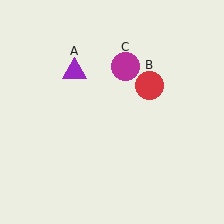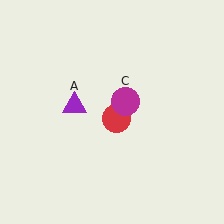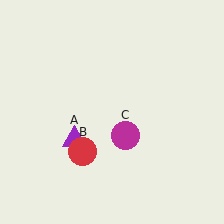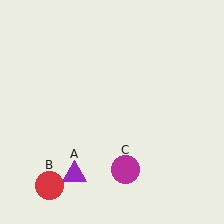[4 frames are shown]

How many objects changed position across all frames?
3 objects changed position: purple triangle (object A), red circle (object B), magenta circle (object C).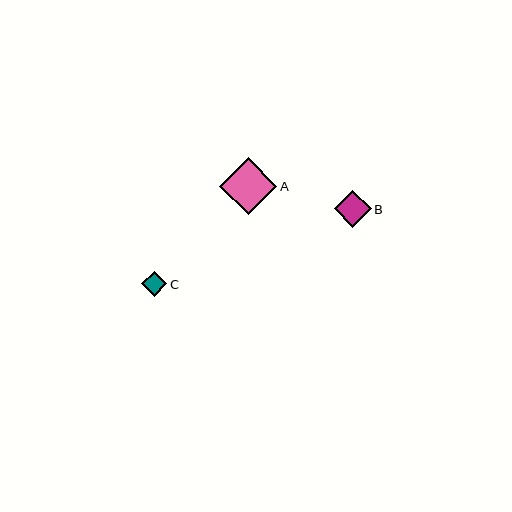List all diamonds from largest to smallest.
From largest to smallest: A, B, C.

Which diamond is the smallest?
Diamond C is the smallest with a size of approximately 25 pixels.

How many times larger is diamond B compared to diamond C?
Diamond B is approximately 1.5 times the size of diamond C.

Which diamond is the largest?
Diamond A is the largest with a size of approximately 57 pixels.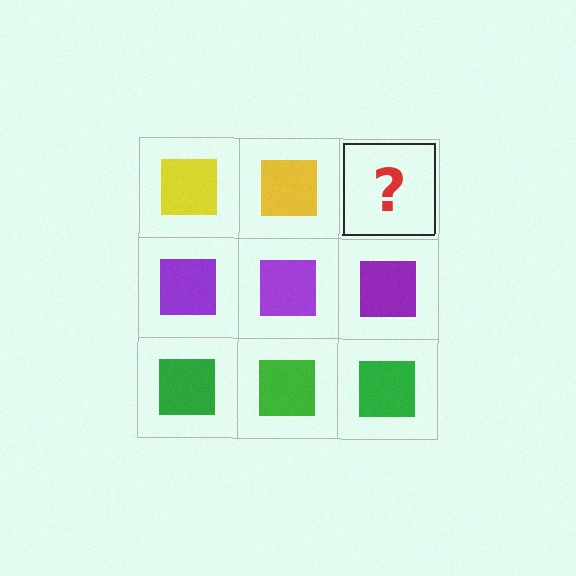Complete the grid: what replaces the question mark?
The question mark should be replaced with a yellow square.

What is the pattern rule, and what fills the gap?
The rule is that each row has a consistent color. The gap should be filled with a yellow square.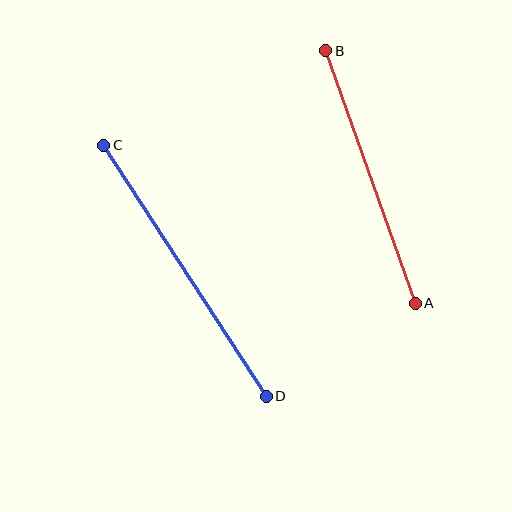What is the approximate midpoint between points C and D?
The midpoint is at approximately (185, 271) pixels.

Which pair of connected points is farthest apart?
Points C and D are farthest apart.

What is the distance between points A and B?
The distance is approximately 268 pixels.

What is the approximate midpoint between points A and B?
The midpoint is at approximately (370, 177) pixels.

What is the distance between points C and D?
The distance is approximately 299 pixels.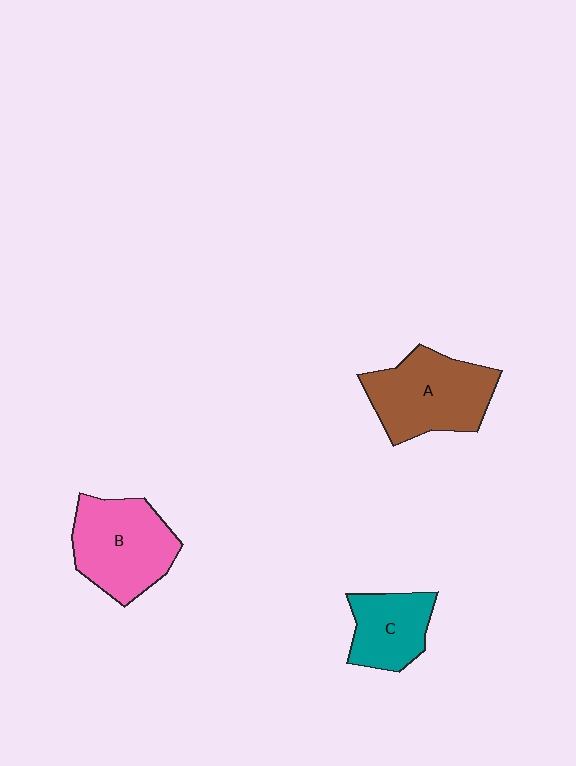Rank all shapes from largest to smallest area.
From largest to smallest: A (brown), B (pink), C (teal).